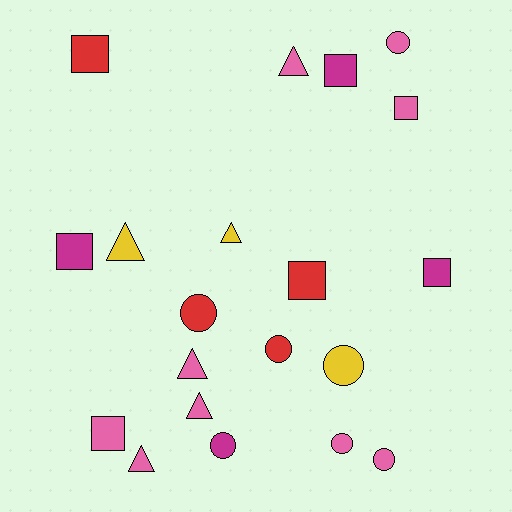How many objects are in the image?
There are 20 objects.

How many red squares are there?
There are 2 red squares.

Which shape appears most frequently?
Square, with 7 objects.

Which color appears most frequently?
Pink, with 9 objects.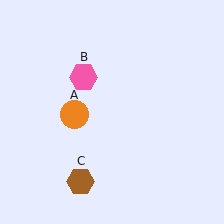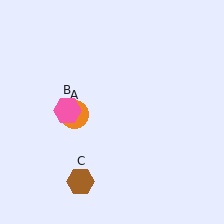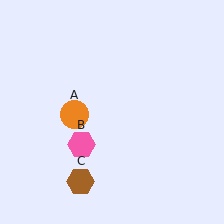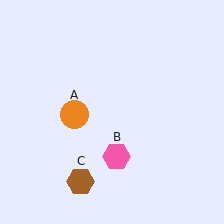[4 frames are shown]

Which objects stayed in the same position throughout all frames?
Orange circle (object A) and brown hexagon (object C) remained stationary.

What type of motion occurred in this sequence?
The pink hexagon (object B) rotated counterclockwise around the center of the scene.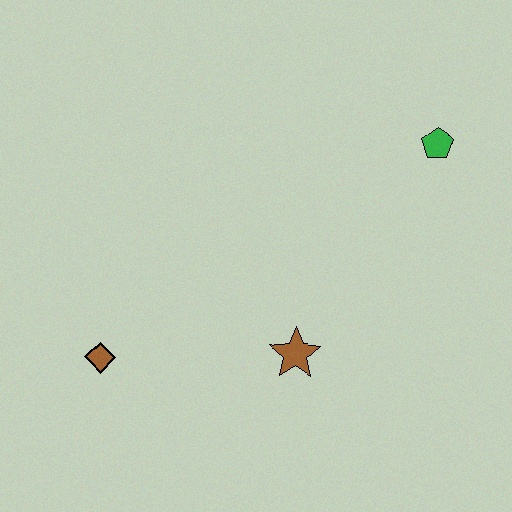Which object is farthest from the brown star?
The green pentagon is farthest from the brown star.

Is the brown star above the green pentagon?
No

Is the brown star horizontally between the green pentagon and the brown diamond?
Yes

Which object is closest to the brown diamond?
The brown star is closest to the brown diamond.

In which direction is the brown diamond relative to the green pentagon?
The brown diamond is to the left of the green pentagon.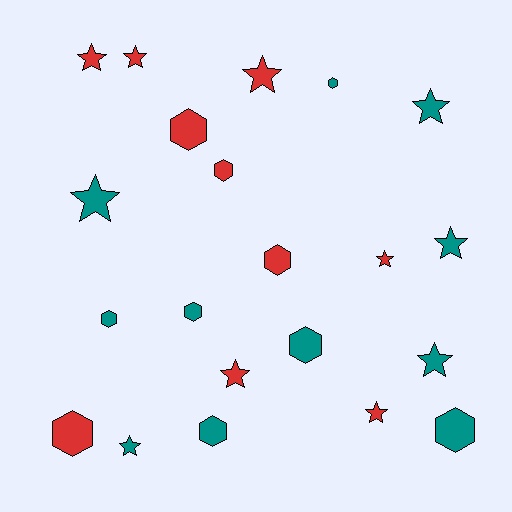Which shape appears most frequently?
Star, with 11 objects.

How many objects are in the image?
There are 21 objects.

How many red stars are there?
There are 6 red stars.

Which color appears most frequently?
Teal, with 11 objects.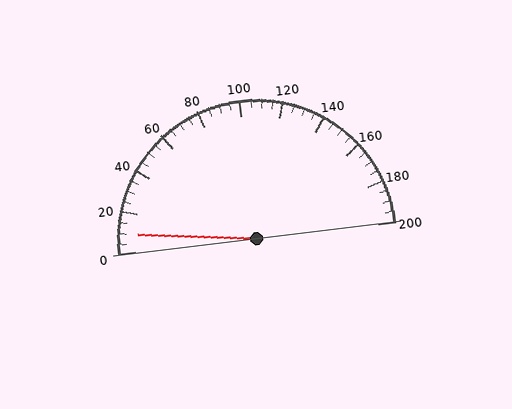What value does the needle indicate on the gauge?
The needle indicates approximately 10.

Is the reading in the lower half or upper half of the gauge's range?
The reading is in the lower half of the range (0 to 200).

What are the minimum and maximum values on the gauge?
The gauge ranges from 0 to 200.